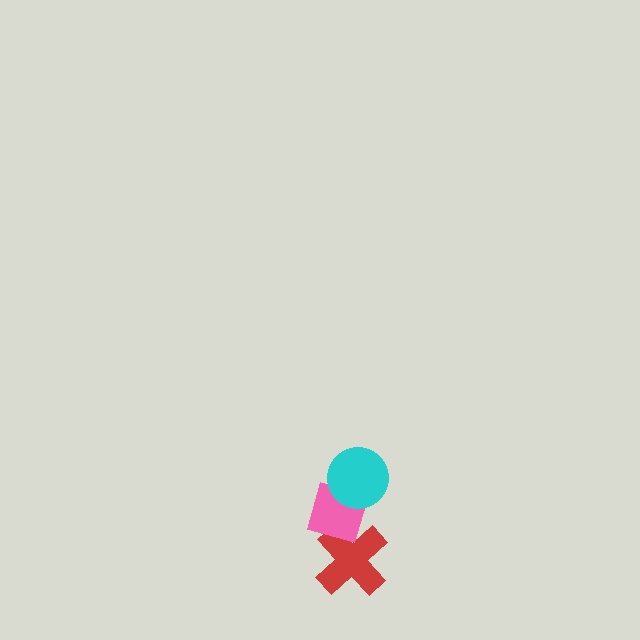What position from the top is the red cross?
The red cross is 3rd from the top.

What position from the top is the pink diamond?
The pink diamond is 2nd from the top.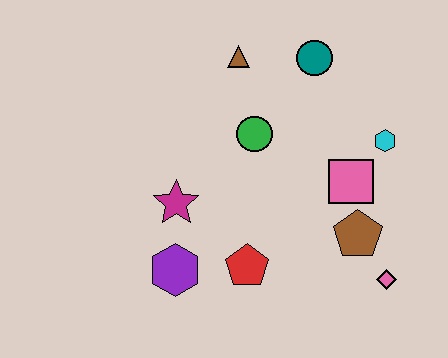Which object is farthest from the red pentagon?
The teal circle is farthest from the red pentagon.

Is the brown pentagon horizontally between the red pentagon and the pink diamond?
Yes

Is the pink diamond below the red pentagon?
Yes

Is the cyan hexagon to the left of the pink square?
No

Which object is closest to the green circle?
The brown triangle is closest to the green circle.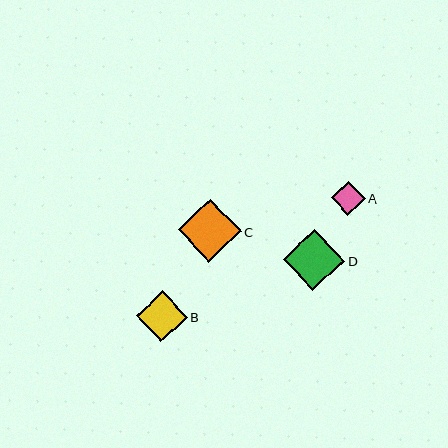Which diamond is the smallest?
Diamond A is the smallest with a size of approximately 34 pixels.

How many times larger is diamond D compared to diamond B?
Diamond D is approximately 1.2 times the size of diamond B.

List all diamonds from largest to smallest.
From largest to smallest: C, D, B, A.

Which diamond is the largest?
Diamond C is the largest with a size of approximately 63 pixels.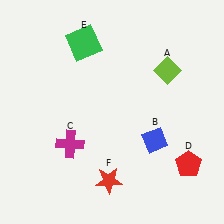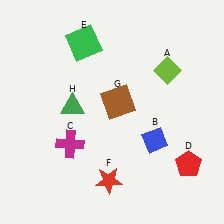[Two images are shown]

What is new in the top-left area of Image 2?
A green triangle (H) was added in the top-left area of Image 2.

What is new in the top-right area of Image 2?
A brown square (G) was added in the top-right area of Image 2.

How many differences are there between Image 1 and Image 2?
There are 2 differences between the two images.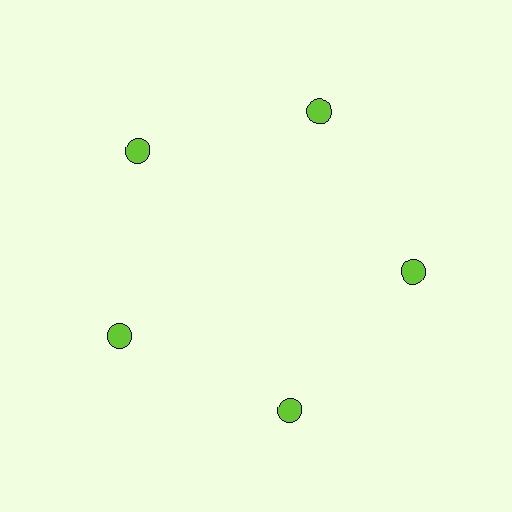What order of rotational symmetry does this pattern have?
This pattern has 5-fold rotational symmetry.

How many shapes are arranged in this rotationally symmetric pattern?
There are 5 shapes, arranged in 5 groups of 1.